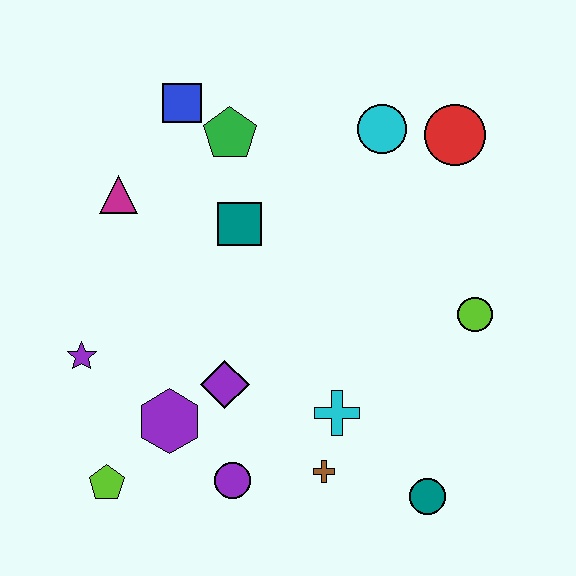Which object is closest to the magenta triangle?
The blue square is closest to the magenta triangle.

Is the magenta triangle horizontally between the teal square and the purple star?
Yes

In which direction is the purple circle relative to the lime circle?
The purple circle is to the left of the lime circle.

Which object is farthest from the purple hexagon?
The red circle is farthest from the purple hexagon.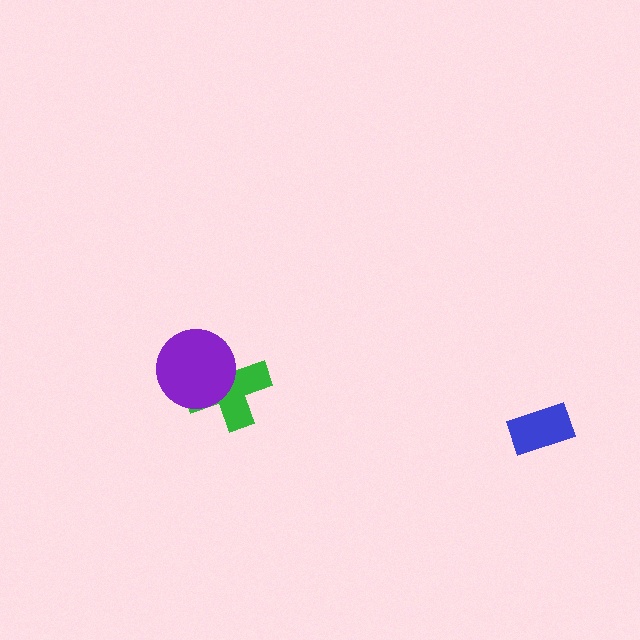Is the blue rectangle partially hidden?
No, no other shape covers it.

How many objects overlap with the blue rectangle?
0 objects overlap with the blue rectangle.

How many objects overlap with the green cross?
1 object overlaps with the green cross.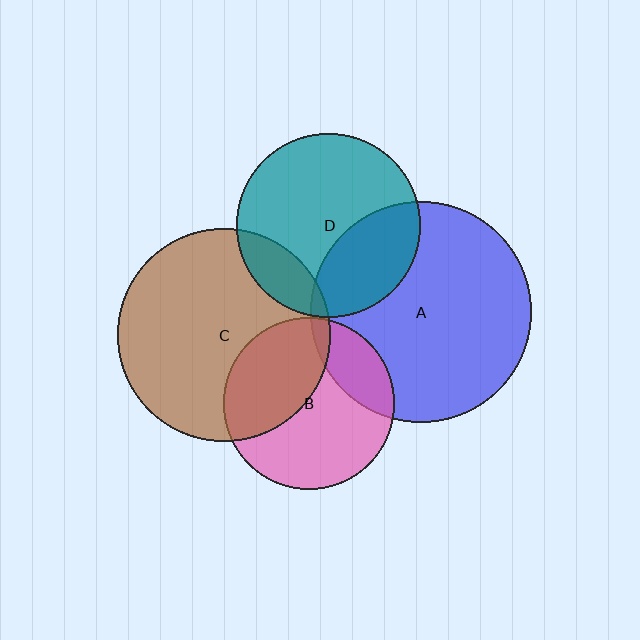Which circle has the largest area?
Circle A (blue).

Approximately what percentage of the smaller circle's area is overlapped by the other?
Approximately 15%.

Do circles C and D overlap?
Yes.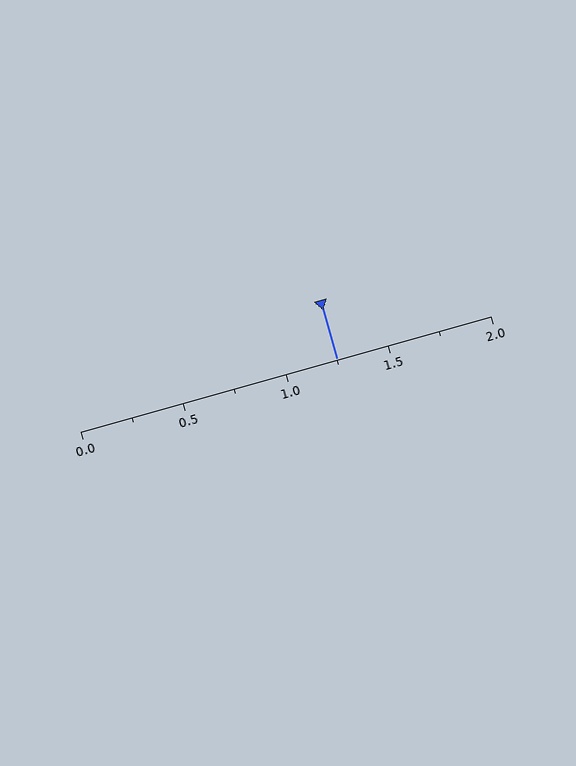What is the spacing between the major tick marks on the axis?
The major ticks are spaced 0.5 apart.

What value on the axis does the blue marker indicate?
The marker indicates approximately 1.25.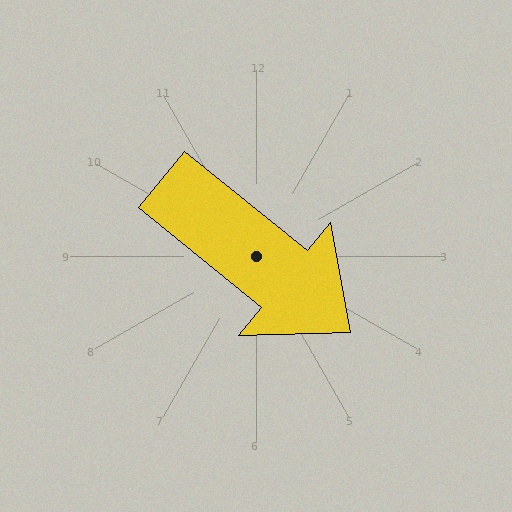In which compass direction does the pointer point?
Southeast.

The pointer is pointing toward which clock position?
Roughly 4 o'clock.